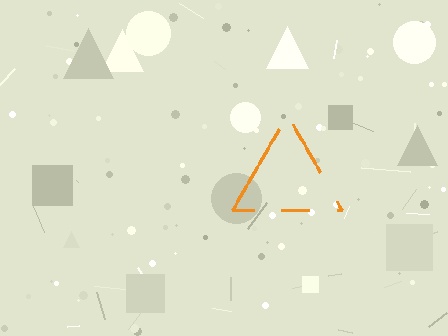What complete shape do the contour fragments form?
The contour fragments form a triangle.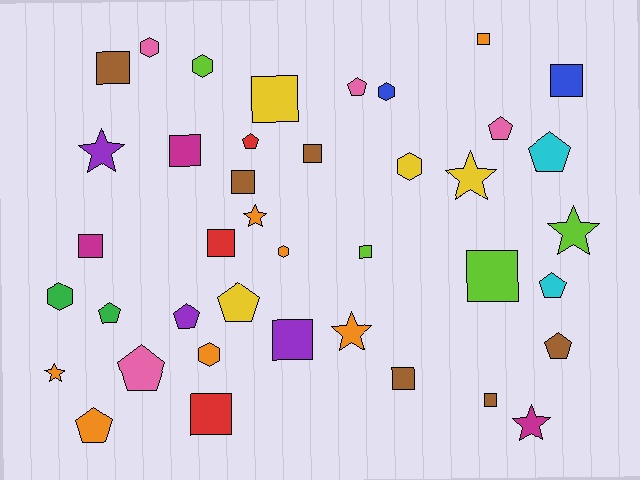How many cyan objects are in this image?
There are 2 cyan objects.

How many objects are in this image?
There are 40 objects.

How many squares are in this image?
There are 15 squares.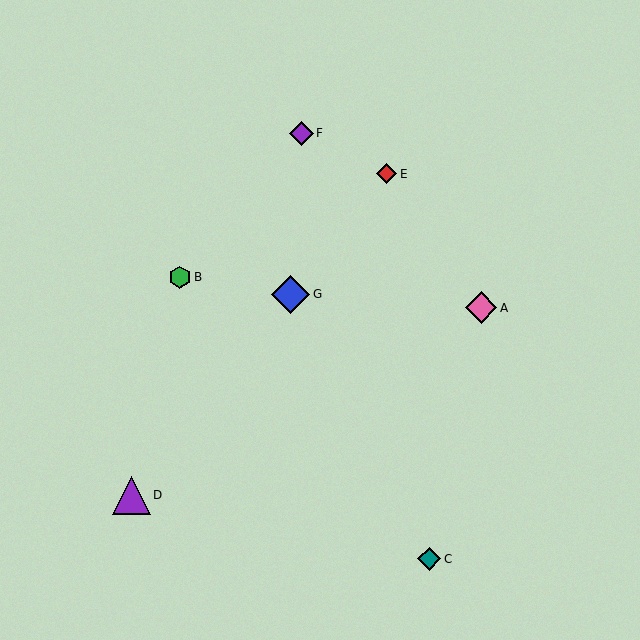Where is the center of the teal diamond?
The center of the teal diamond is at (429, 559).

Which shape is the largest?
The blue diamond (labeled G) is the largest.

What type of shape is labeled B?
Shape B is a green hexagon.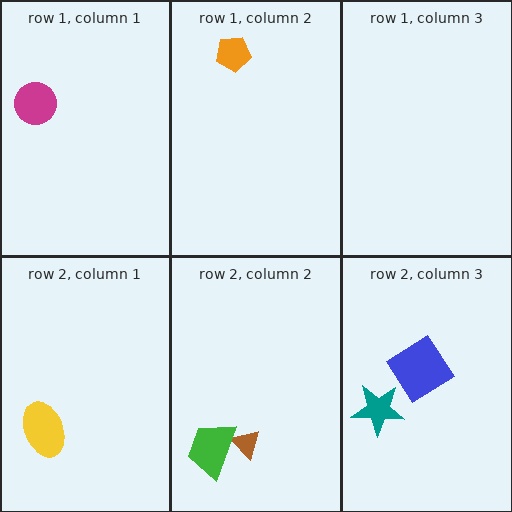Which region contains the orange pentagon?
The row 1, column 2 region.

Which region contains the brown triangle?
The row 2, column 2 region.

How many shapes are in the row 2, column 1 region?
1.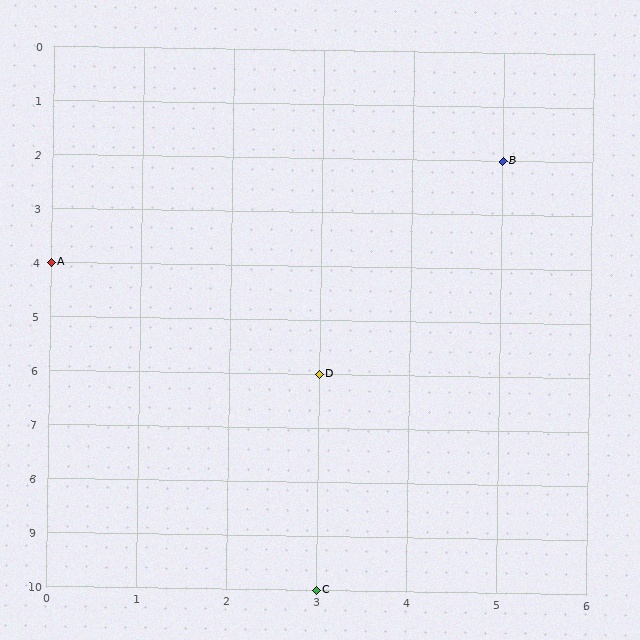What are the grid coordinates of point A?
Point A is at grid coordinates (0, 4).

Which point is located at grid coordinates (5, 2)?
Point B is at (5, 2).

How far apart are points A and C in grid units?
Points A and C are 3 columns and 6 rows apart (about 6.7 grid units diagonally).